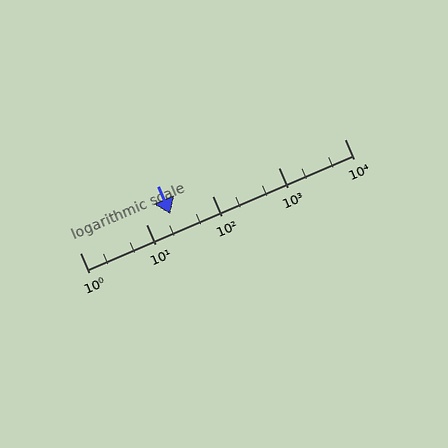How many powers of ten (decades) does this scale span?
The scale spans 4 decades, from 1 to 10000.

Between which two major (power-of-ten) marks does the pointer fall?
The pointer is between 10 and 100.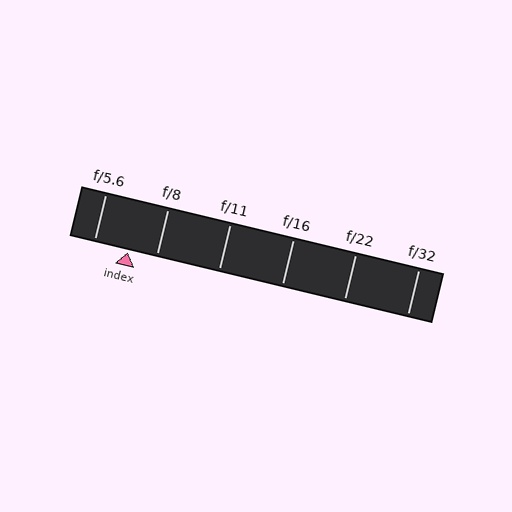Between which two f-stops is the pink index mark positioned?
The index mark is between f/5.6 and f/8.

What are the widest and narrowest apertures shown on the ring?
The widest aperture shown is f/5.6 and the narrowest is f/32.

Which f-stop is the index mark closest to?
The index mark is closest to f/8.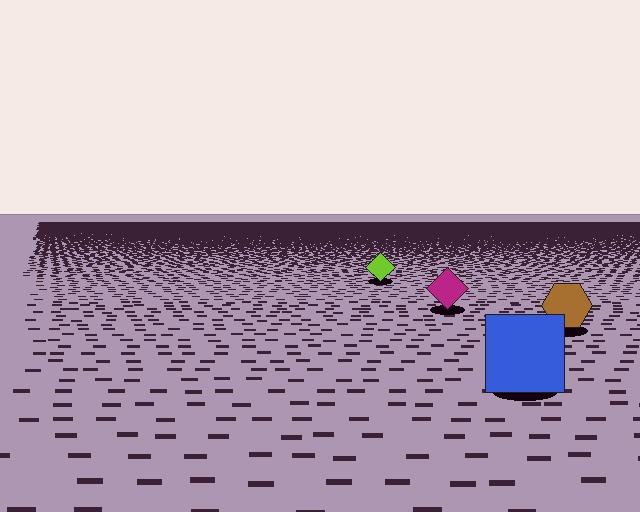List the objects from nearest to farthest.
From nearest to farthest: the blue square, the brown hexagon, the magenta diamond, the lime diamond.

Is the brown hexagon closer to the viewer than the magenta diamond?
Yes. The brown hexagon is closer — you can tell from the texture gradient: the ground texture is coarser near it.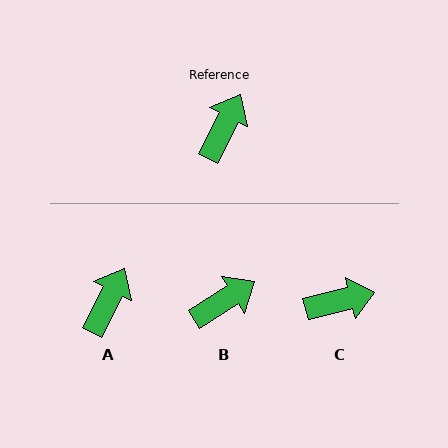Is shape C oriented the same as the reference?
No, it is off by about 49 degrees.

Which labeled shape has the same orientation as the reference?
A.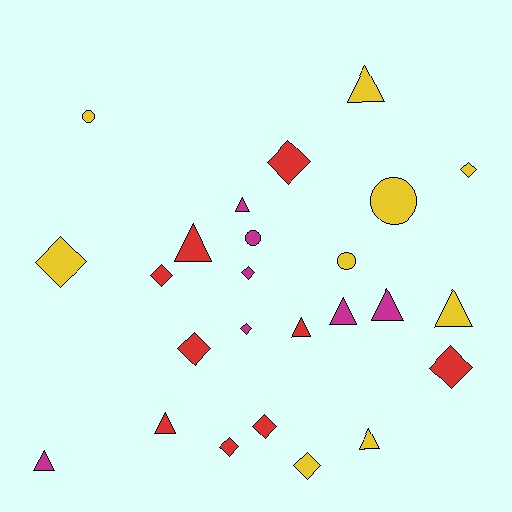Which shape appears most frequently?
Diamond, with 11 objects.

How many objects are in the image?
There are 25 objects.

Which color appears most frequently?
Yellow, with 9 objects.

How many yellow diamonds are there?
There are 3 yellow diamonds.